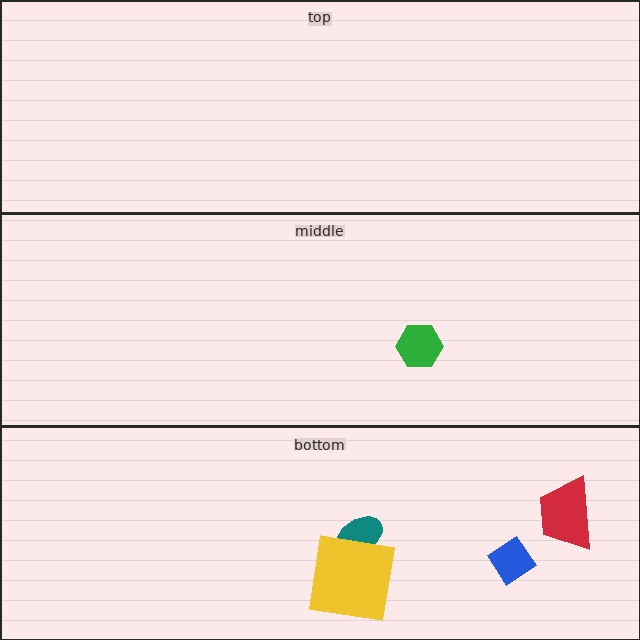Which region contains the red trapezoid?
The bottom region.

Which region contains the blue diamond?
The bottom region.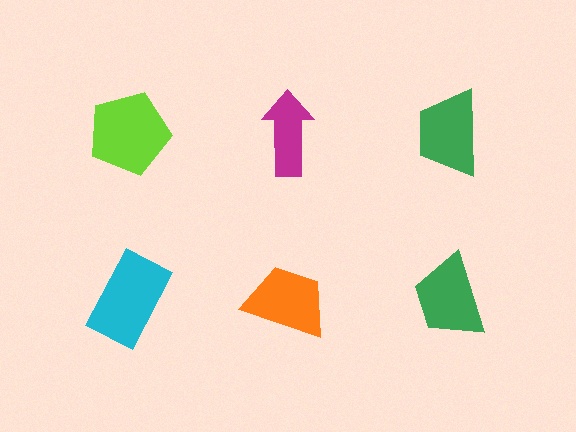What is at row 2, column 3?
A green trapezoid.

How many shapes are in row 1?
3 shapes.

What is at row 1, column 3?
A green trapezoid.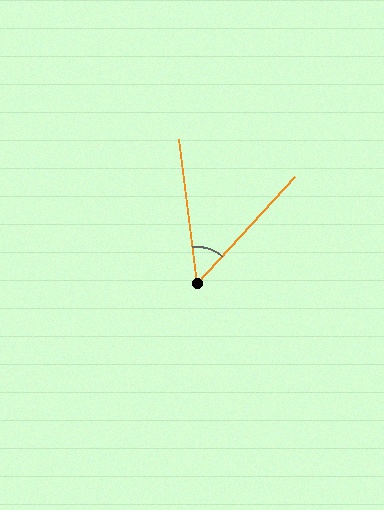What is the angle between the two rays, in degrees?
Approximately 50 degrees.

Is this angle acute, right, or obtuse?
It is acute.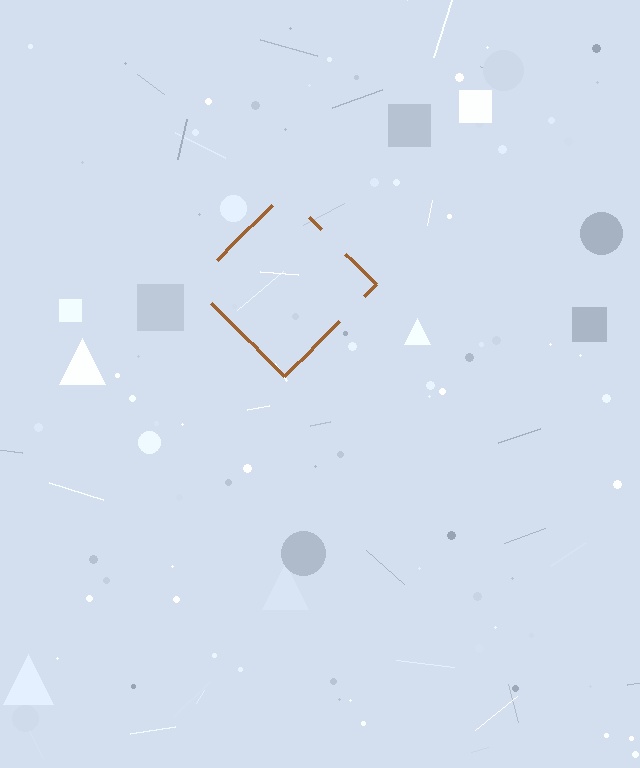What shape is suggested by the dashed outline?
The dashed outline suggests a diamond.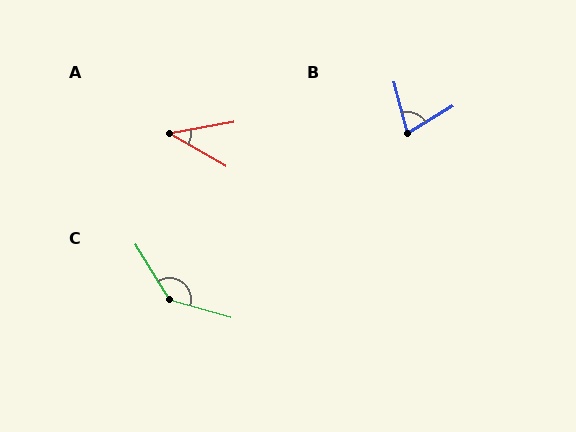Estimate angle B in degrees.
Approximately 74 degrees.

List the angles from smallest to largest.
A (40°), B (74°), C (137°).